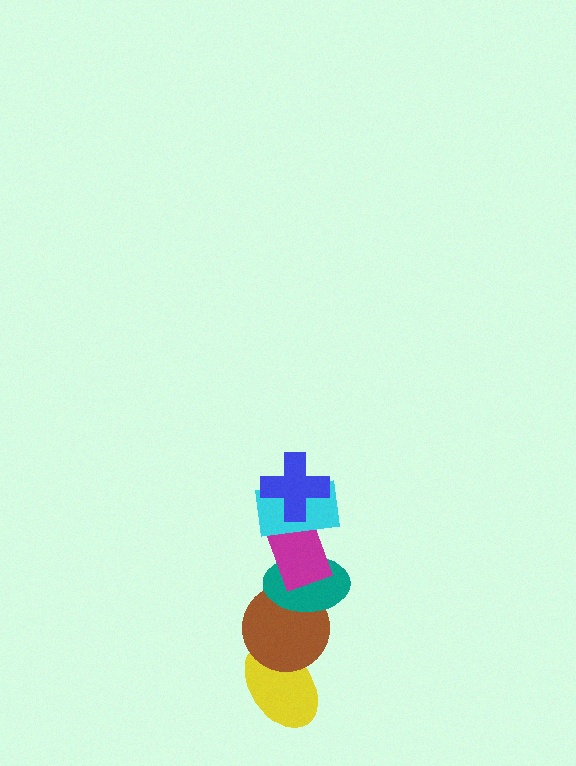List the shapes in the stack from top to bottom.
From top to bottom: the blue cross, the cyan rectangle, the magenta rectangle, the teal ellipse, the brown circle, the yellow ellipse.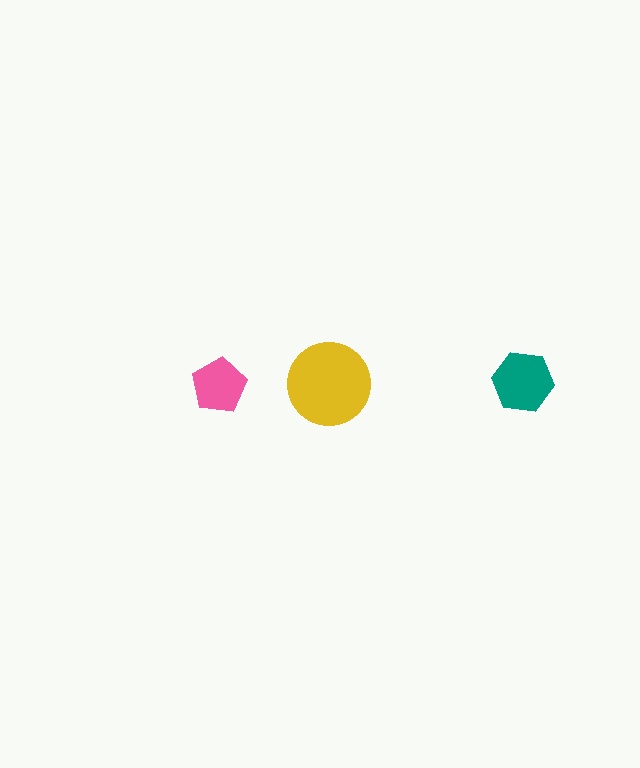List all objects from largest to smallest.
The yellow circle, the teal hexagon, the pink pentagon.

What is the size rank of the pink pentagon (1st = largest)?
3rd.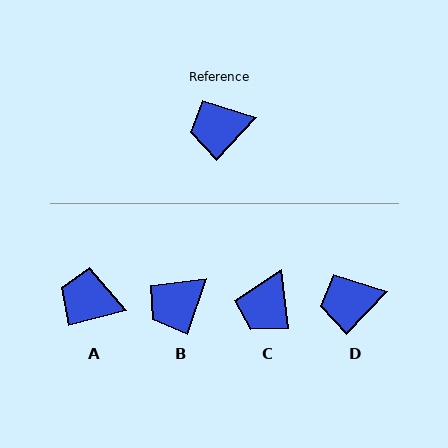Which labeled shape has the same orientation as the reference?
D.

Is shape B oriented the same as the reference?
No, it is off by about 24 degrees.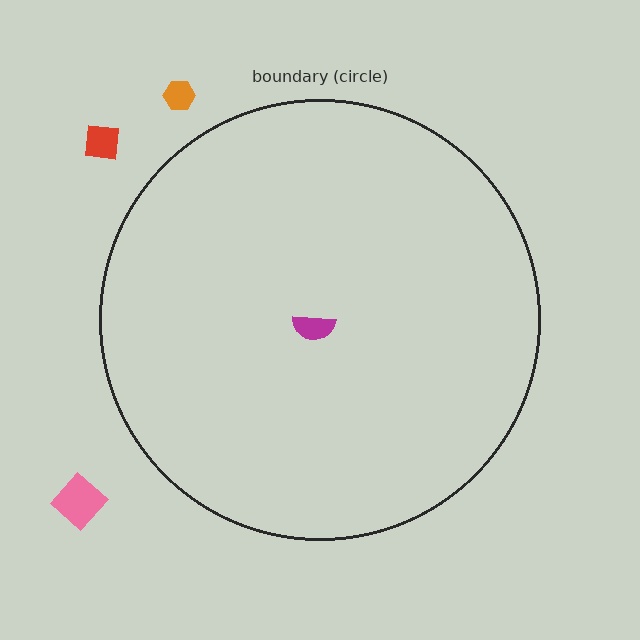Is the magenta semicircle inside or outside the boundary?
Inside.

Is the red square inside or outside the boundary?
Outside.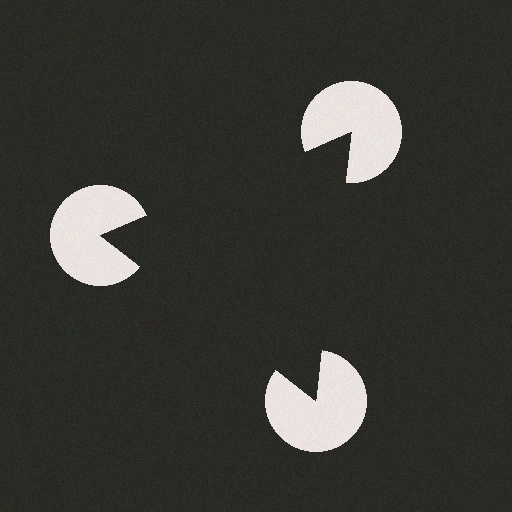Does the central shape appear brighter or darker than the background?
It typically appears slightly darker than the background, even though no actual brightness change is drawn.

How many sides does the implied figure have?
3 sides.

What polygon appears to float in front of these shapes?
An illusory triangle — its edges are inferred from the aligned wedge cuts in the pac-man discs, not physically drawn.